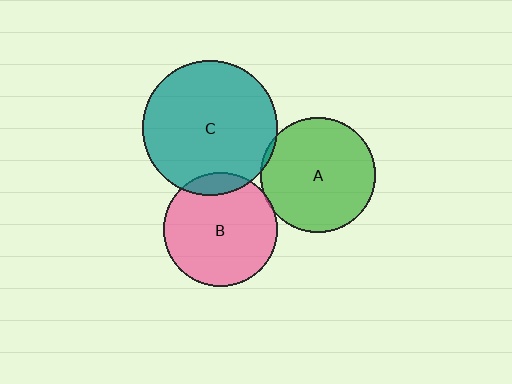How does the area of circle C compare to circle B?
Approximately 1.4 times.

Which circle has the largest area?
Circle C (teal).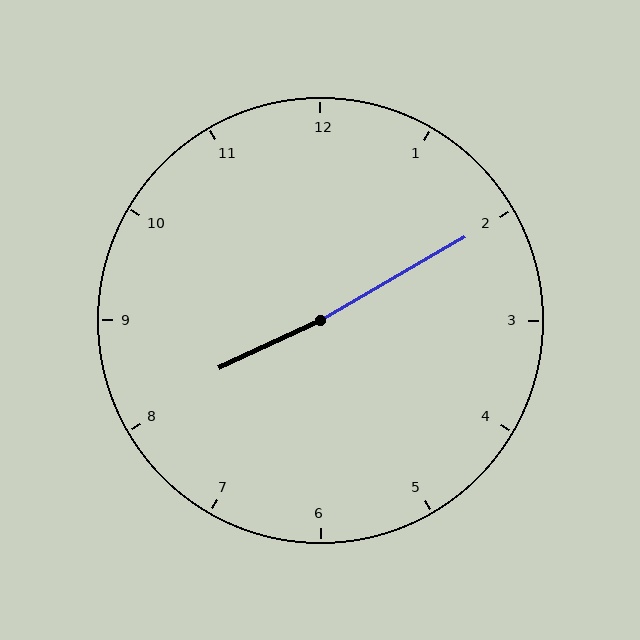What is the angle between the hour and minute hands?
Approximately 175 degrees.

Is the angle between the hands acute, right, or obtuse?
It is obtuse.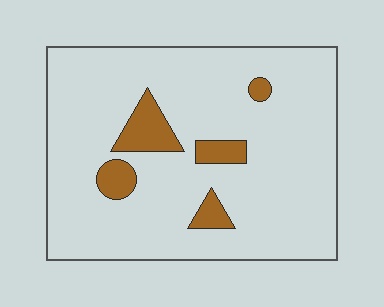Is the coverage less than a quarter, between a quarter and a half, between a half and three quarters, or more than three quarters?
Less than a quarter.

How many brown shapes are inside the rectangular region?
5.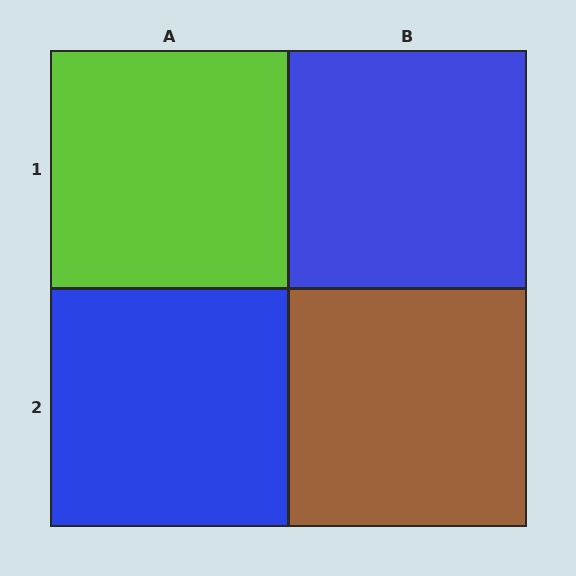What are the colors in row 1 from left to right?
Lime, blue.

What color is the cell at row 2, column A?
Blue.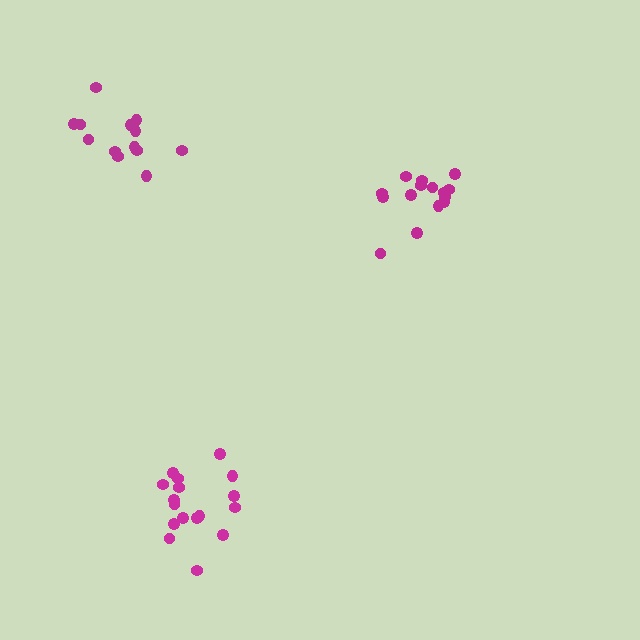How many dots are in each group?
Group 1: 15 dots, Group 2: 13 dots, Group 3: 17 dots (45 total).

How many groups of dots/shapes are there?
There are 3 groups.